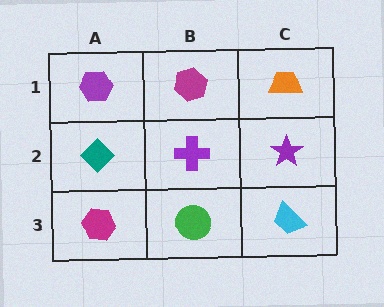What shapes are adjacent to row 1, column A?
A teal diamond (row 2, column A), a magenta hexagon (row 1, column B).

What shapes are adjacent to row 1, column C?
A purple star (row 2, column C), a magenta hexagon (row 1, column B).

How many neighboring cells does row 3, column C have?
2.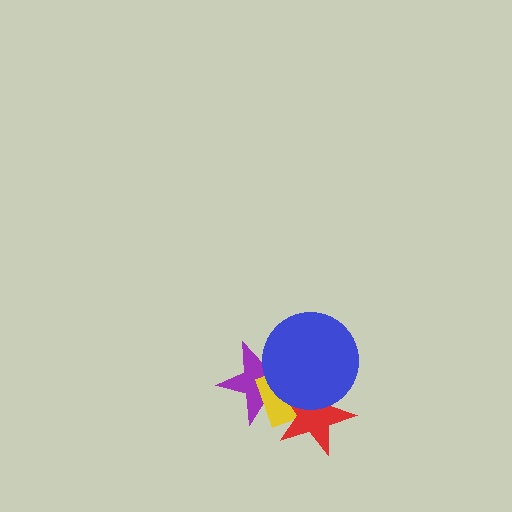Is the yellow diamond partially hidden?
Yes, it is partially covered by another shape.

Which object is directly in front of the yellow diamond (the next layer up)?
The red star is directly in front of the yellow diamond.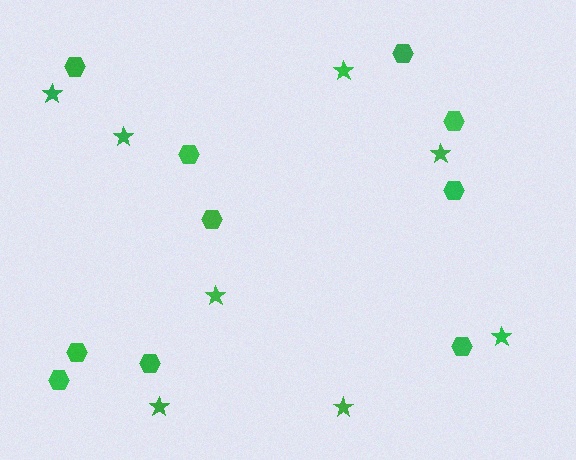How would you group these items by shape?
There are 2 groups: one group of stars (8) and one group of hexagons (10).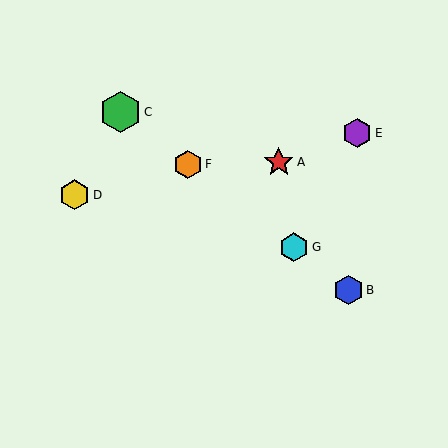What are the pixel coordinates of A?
Object A is at (279, 162).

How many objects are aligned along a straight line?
4 objects (B, C, F, G) are aligned along a straight line.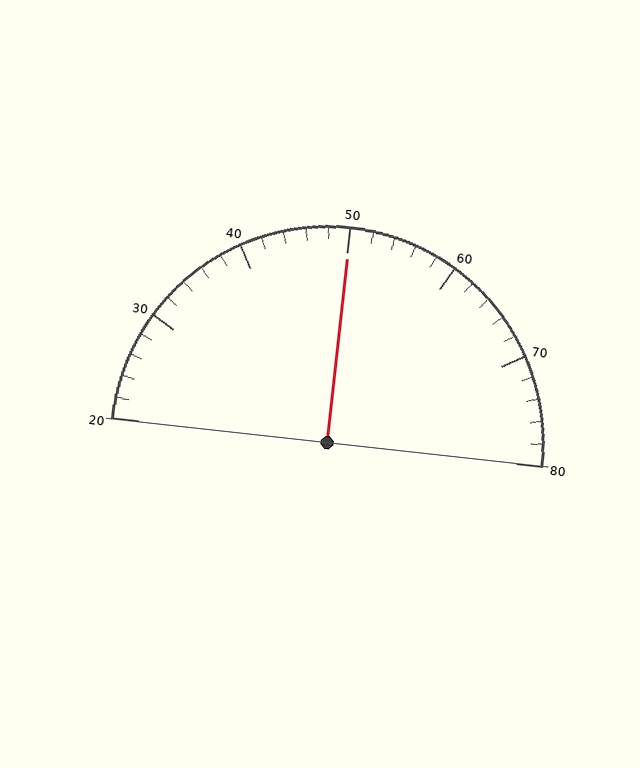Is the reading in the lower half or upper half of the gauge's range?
The reading is in the upper half of the range (20 to 80).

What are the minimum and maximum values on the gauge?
The gauge ranges from 20 to 80.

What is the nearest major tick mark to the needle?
The nearest major tick mark is 50.